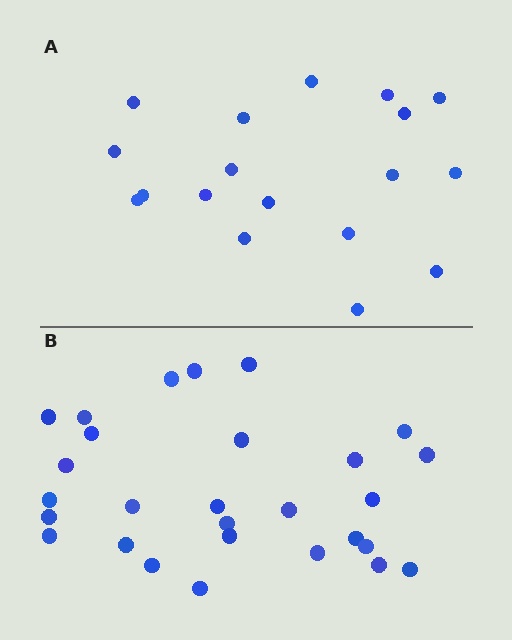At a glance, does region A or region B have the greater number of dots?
Region B (the bottom region) has more dots.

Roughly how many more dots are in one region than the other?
Region B has roughly 10 or so more dots than region A.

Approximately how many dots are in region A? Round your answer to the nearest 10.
About 20 dots. (The exact count is 18, which rounds to 20.)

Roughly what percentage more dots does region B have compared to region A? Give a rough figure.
About 55% more.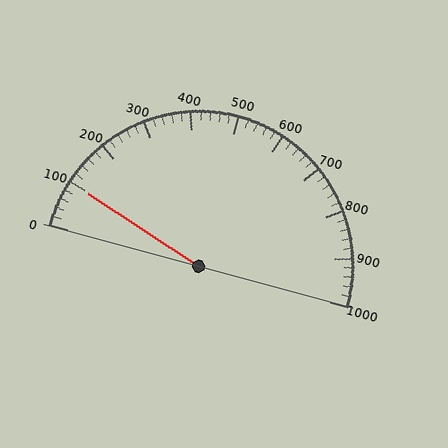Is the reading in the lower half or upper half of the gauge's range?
The reading is in the lower half of the range (0 to 1000).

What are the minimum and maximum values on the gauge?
The gauge ranges from 0 to 1000.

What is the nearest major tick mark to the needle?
The nearest major tick mark is 100.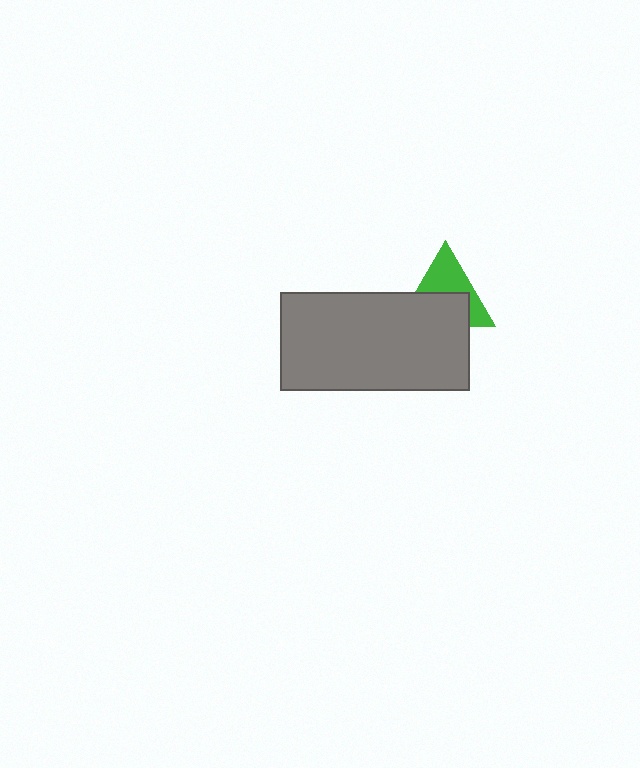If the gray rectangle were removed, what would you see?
You would see the complete green triangle.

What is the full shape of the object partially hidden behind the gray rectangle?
The partially hidden object is a green triangle.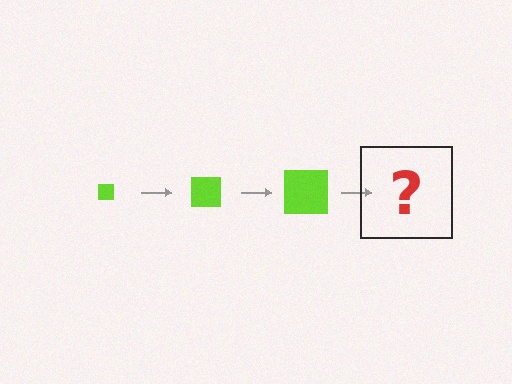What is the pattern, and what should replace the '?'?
The pattern is that the square gets progressively larger each step. The '?' should be a lime square, larger than the previous one.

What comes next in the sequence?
The next element should be a lime square, larger than the previous one.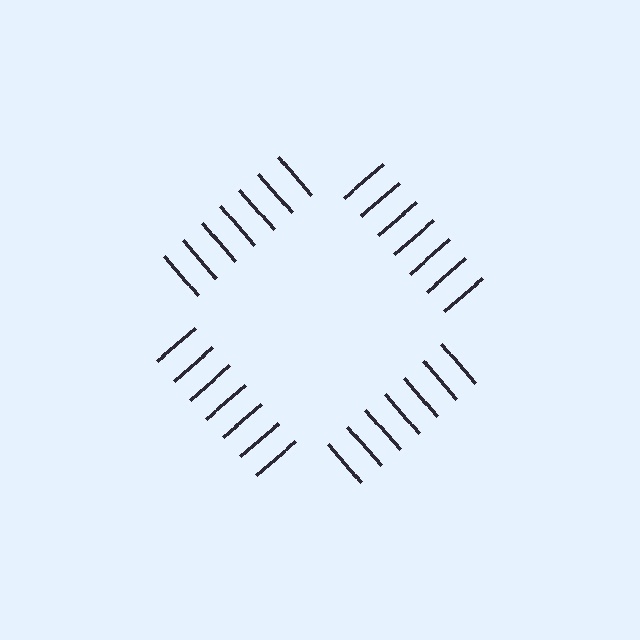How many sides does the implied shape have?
4 sides — the line-ends trace a square.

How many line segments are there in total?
28 — 7 along each of the 4 edges.